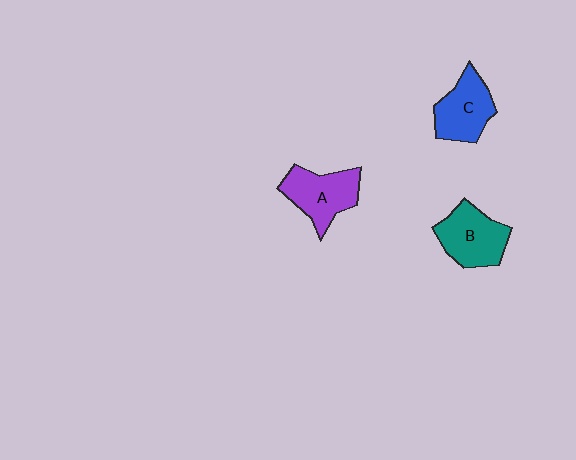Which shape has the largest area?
Shape B (teal).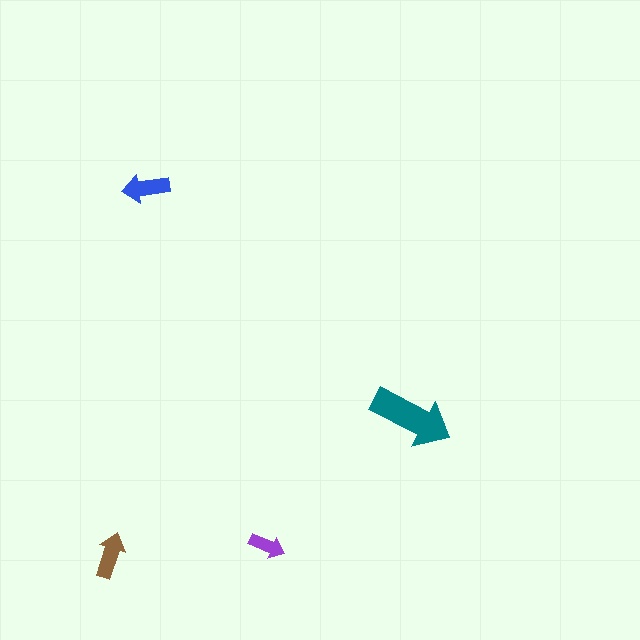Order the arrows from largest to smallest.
the teal one, the blue one, the brown one, the purple one.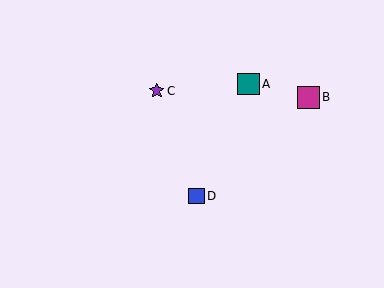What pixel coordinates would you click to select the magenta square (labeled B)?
Click at (308, 97) to select the magenta square B.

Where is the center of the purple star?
The center of the purple star is at (157, 91).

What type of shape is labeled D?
Shape D is a blue square.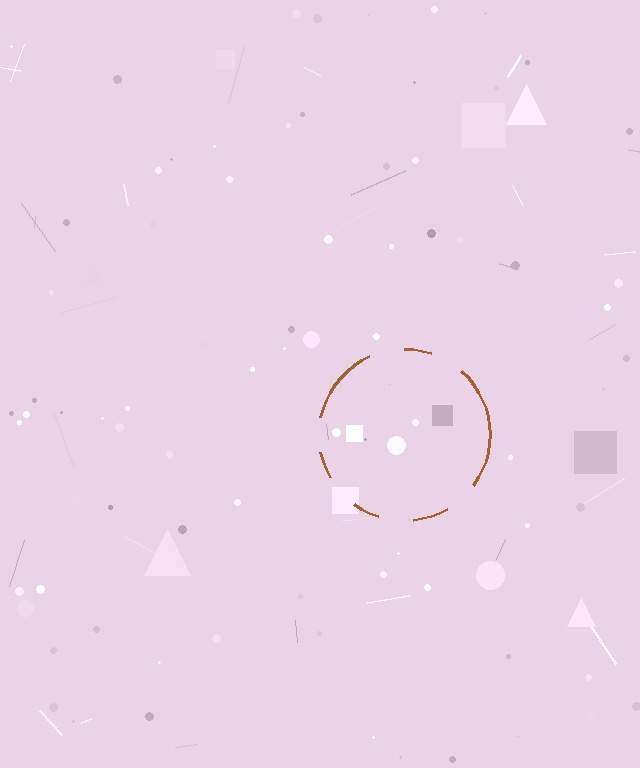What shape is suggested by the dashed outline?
The dashed outline suggests a circle.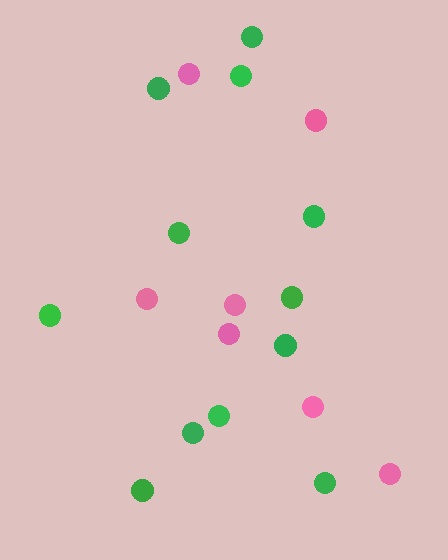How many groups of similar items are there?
There are 2 groups: one group of pink circles (7) and one group of green circles (12).